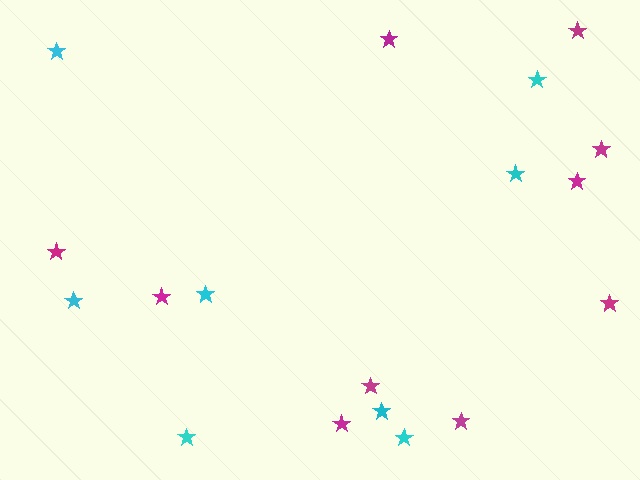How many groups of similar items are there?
There are 2 groups: one group of cyan stars (8) and one group of magenta stars (10).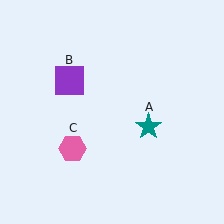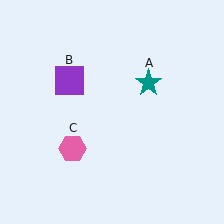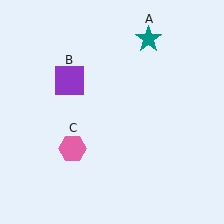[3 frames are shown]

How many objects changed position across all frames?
1 object changed position: teal star (object A).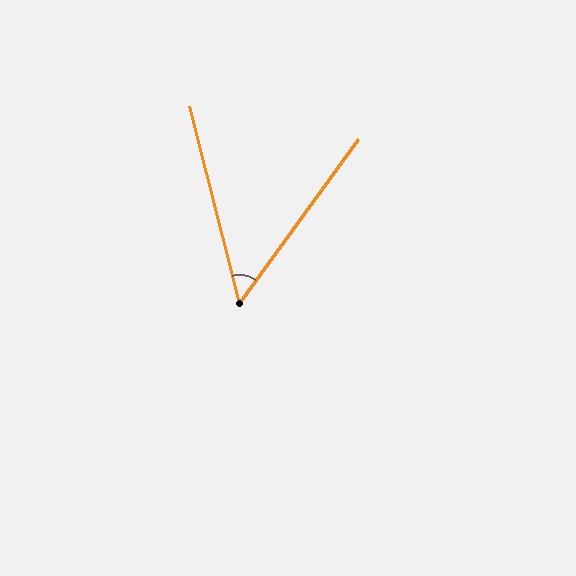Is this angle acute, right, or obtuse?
It is acute.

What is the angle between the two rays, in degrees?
Approximately 50 degrees.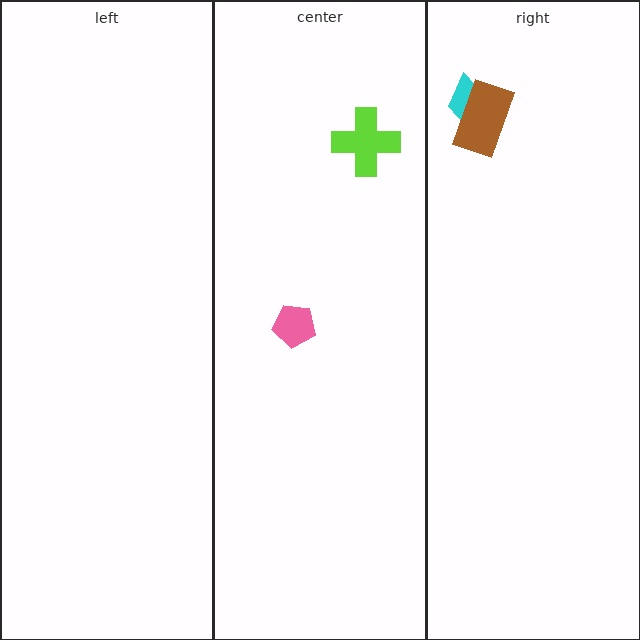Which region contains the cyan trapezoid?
The right region.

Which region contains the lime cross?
The center region.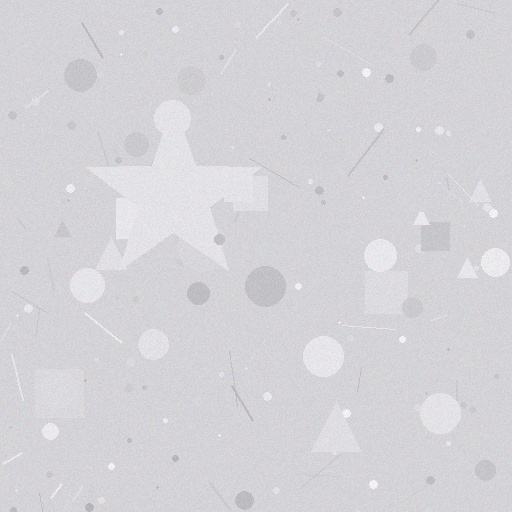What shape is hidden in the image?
A star is hidden in the image.